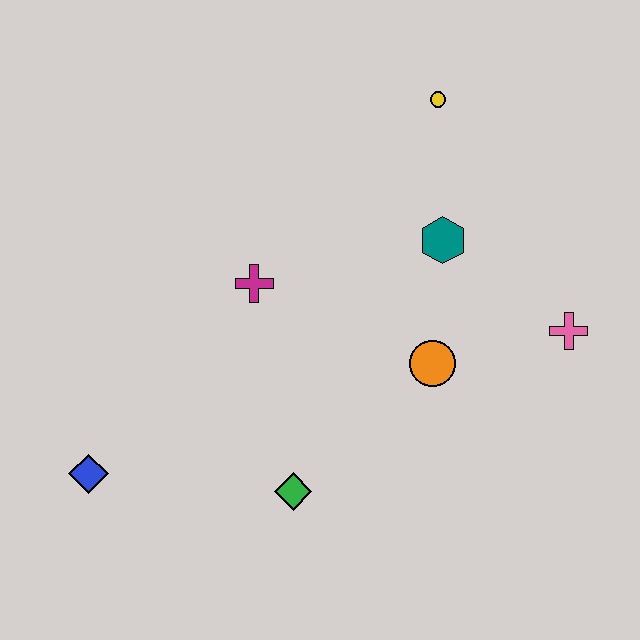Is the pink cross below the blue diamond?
No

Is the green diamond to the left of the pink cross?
Yes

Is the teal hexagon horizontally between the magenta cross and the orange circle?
No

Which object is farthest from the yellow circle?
The blue diamond is farthest from the yellow circle.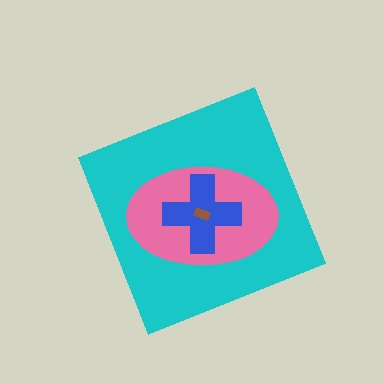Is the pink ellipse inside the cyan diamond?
Yes.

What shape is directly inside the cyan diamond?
The pink ellipse.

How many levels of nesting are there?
4.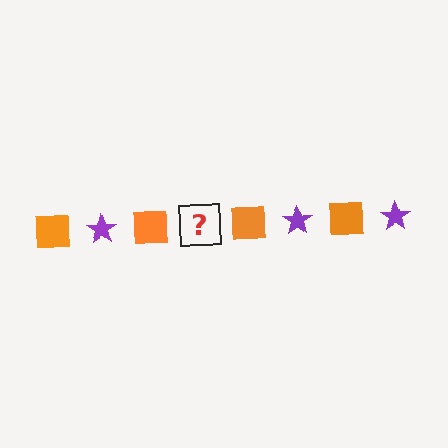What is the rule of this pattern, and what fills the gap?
The rule is that the pattern alternates between orange square and purple star. The gap should be filled with a purple star.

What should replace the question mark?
The question mark should be replaced with a purple star.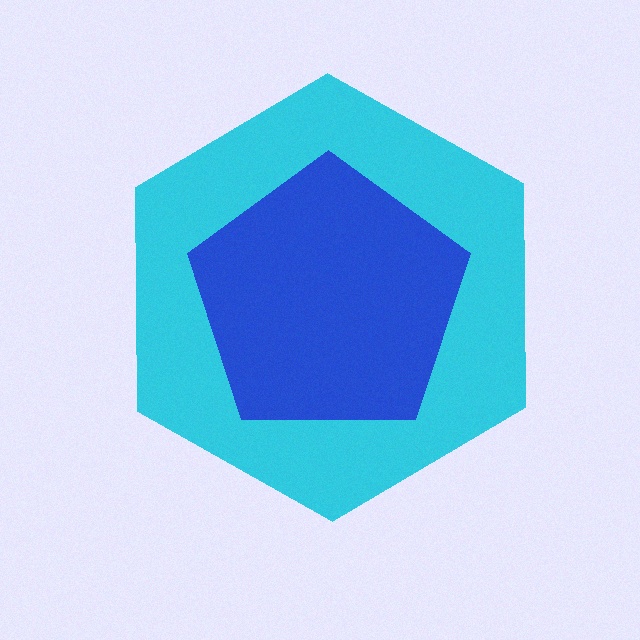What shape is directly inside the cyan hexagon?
The blue pentagon.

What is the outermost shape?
The cyan hexagon.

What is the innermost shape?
The blue pentagon.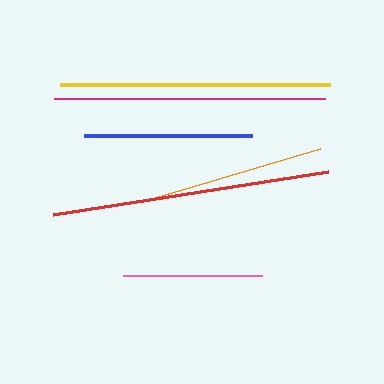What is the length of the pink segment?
The pink segment is approximately 139 pixels long.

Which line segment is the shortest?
The pink line is the shortest at approximately 139 pixels.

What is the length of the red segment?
The red segment is approximately 279 pixels long.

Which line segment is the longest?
The red line is the longest at approximately 279 pixels.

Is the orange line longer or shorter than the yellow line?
The yellow line is longer than the orange line.